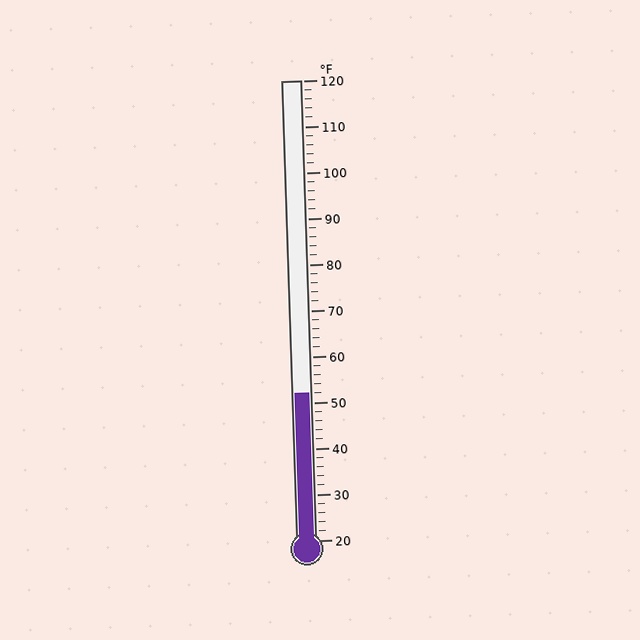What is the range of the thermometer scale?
The thermometer scale ranges from 20°F to 120°F.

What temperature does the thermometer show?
The thermometer shows approximately 52°F.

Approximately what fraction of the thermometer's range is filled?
The thermometer is filled to approximately 30% of its range.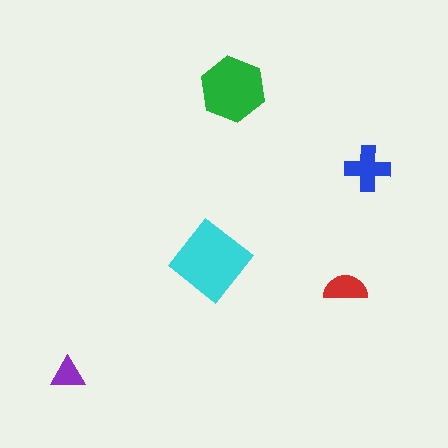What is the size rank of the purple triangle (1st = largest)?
5th.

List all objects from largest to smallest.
The cyan diamond, the green hexagon, the blue cross, the red semicircle, the purple triangle.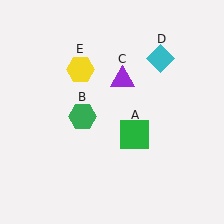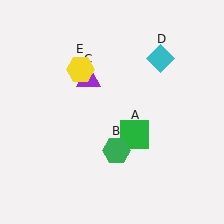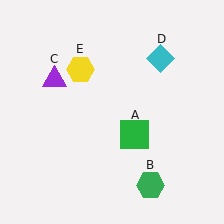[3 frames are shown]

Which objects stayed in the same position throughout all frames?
Green square (object A) and cyan diamond (object D) and yellow hexagon (object E) remained stationary.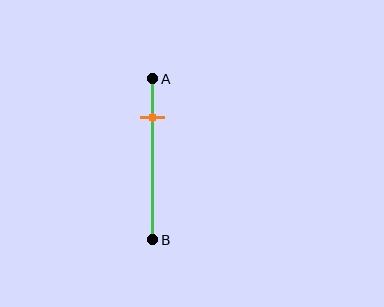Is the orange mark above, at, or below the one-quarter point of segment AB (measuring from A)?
The orange mark is approximately at the one-quarter point of segment AB.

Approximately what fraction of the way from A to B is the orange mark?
The orange mark is approximately 25% of the way from A to B.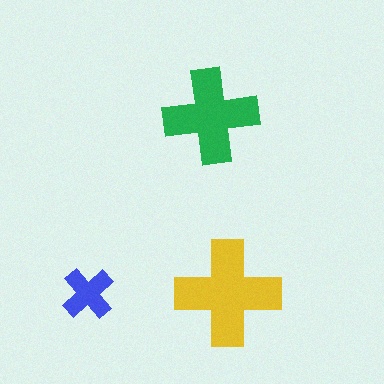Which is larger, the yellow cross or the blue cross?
The yellow one.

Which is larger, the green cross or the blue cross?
The green one.